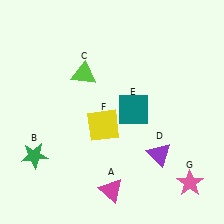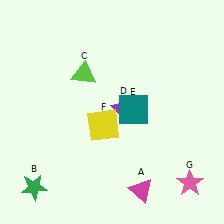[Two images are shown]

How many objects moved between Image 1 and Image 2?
3 objects moved between the two images.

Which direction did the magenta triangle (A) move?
The magenta triangle (A) moved right.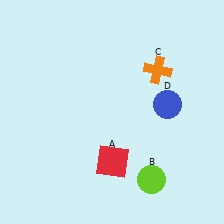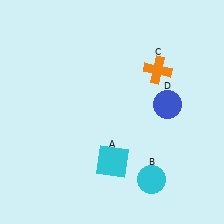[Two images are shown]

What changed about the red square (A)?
In Image 1, A is red. In Image 2, it changed to cyan.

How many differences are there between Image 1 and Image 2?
There are 2 differences between the two images.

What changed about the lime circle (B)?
In Image 1, B is lime. In Image 2, it changed to cyan.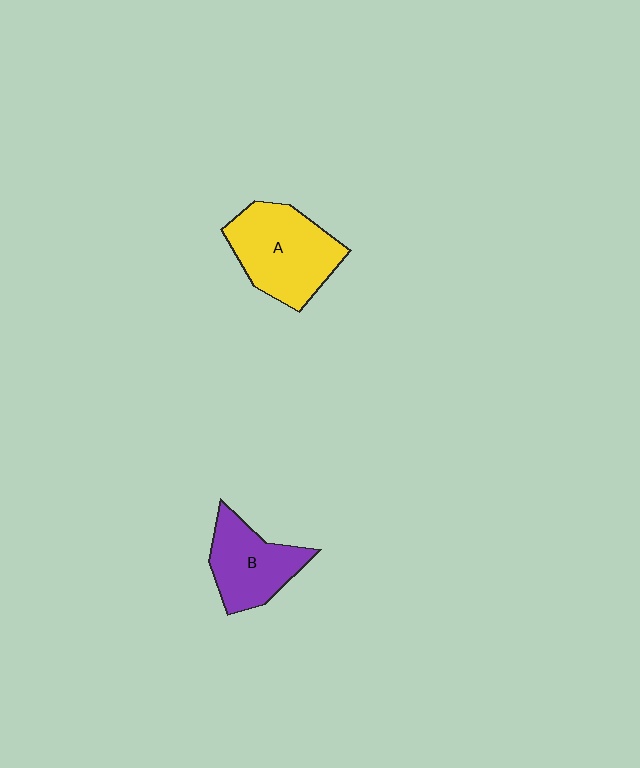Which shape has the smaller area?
Shape B (purple).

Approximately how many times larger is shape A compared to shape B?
Approximately 1.3 times.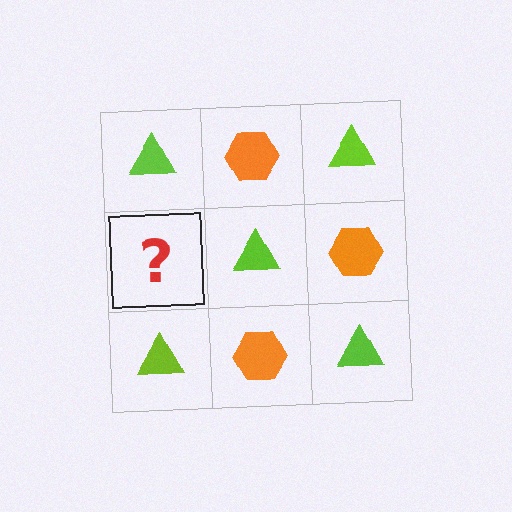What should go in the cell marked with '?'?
The missing cell should contain an orange hexagon.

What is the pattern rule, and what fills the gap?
The rule is that it alternates lime triangle and orange hexagon in a checkerboard pattern. The gap should be filled with an orange hexagon.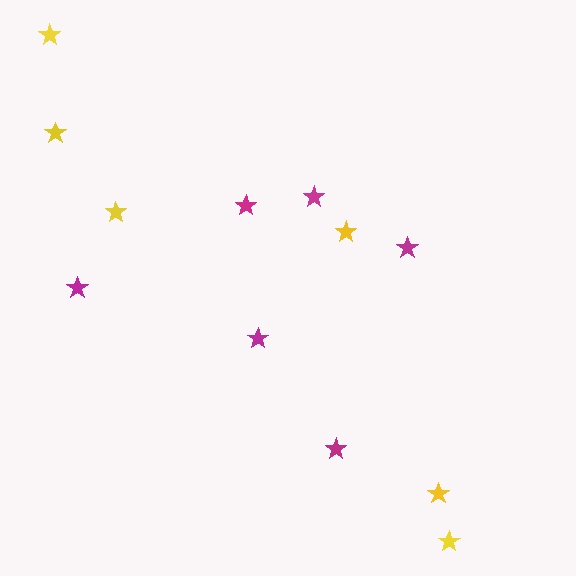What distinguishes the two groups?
There are 2 groups: one group of yellow stars (6) and one group of magenta stars (6).